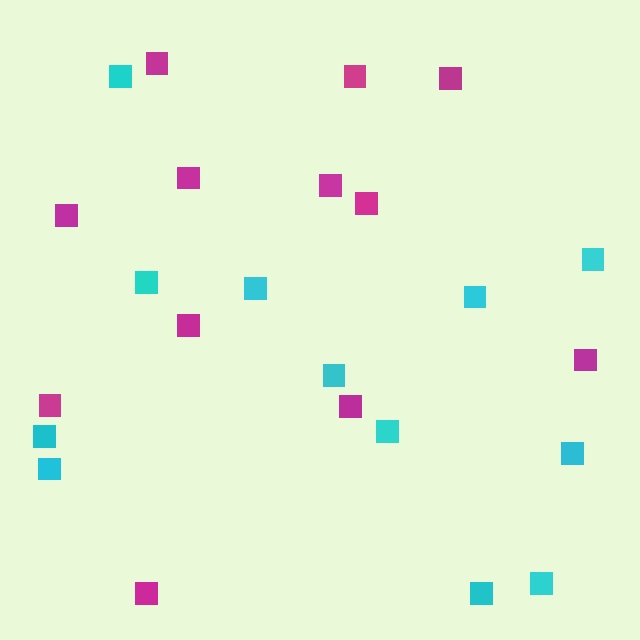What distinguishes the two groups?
There are 2 groups: one group of cyan squares (12) and one group of magenta squares (12).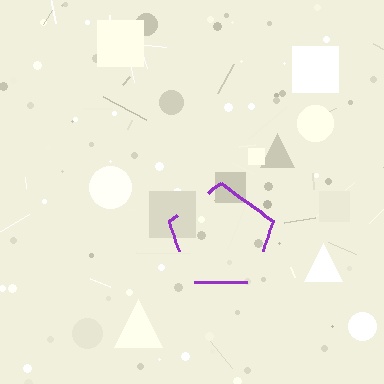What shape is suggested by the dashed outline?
The dashed outline suggests a pentagon.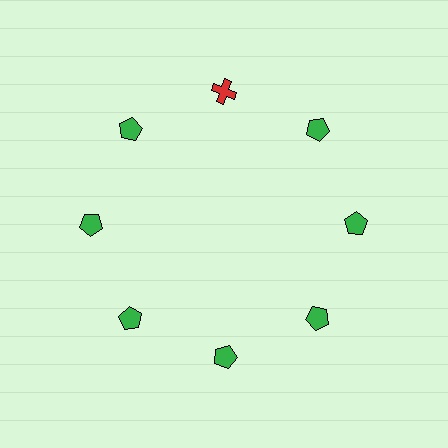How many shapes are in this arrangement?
There are 8 shapes arranged in a ring pattern.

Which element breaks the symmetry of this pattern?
The red cross at roughly the 12 o'clock position breaks the symmetry. All other shapes are green pentagons.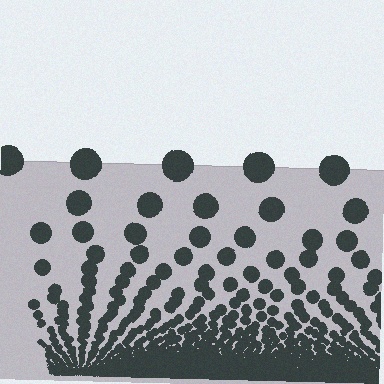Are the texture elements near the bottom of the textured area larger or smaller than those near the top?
Smaller. The gradient is inverted — elements near the bottom are smaller and denser.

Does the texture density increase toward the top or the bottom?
Density increases toward the bottom.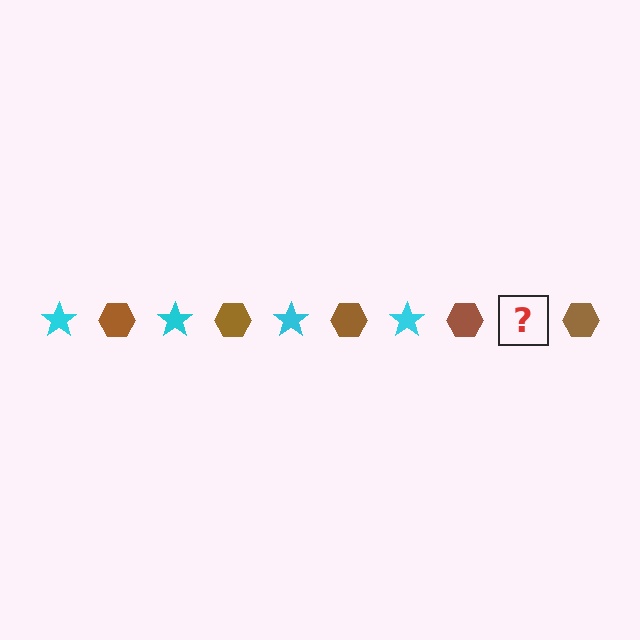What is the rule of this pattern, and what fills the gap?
The rule is that the pattern alternates between cyan star and brown hexagon. The gap should be filled with a cyan star.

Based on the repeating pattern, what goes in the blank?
The blank should be a cyan star.